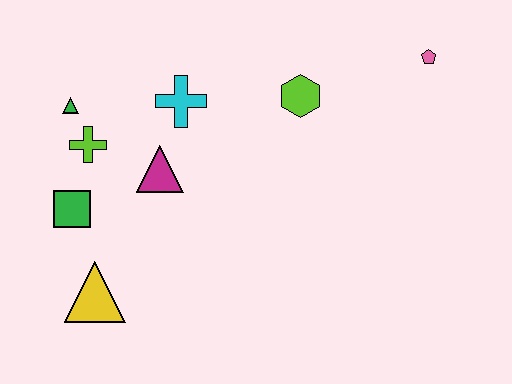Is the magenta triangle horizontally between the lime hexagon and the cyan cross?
No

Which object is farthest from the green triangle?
The pink pentagon is farthest from the green triangle.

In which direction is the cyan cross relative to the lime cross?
The cyan cross is to the right of the lime cross.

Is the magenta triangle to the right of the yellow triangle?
Yes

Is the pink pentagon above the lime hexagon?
Yes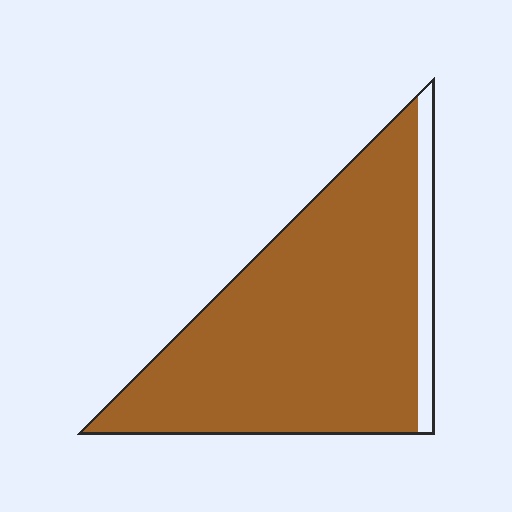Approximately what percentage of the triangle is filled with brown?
Approximately 90%.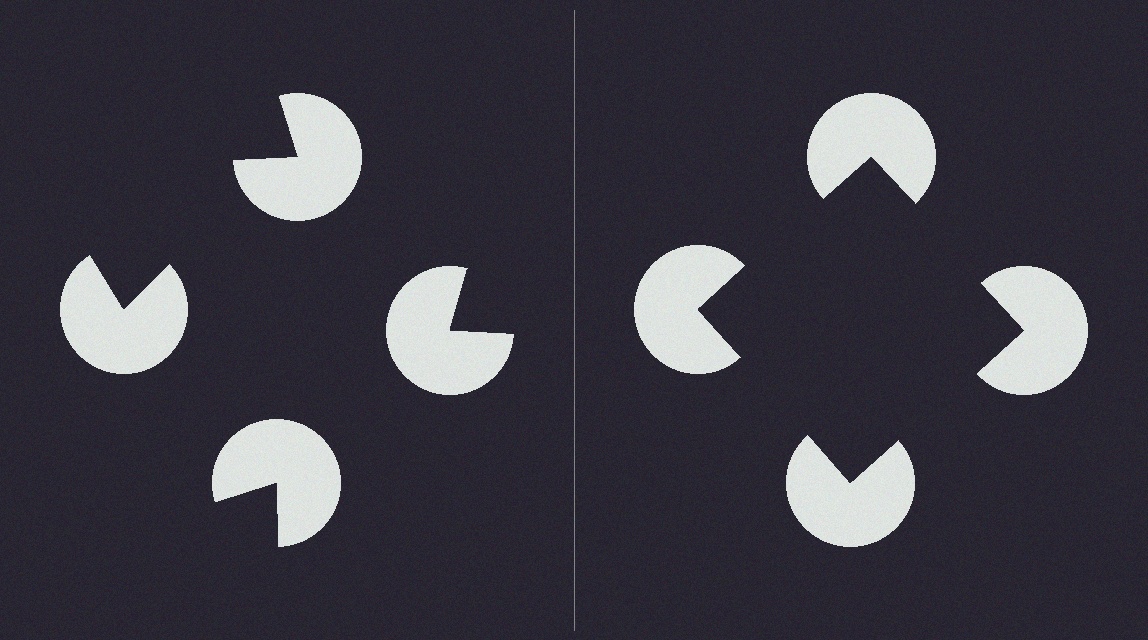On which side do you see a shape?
An illusory square appears on the right side. On the left side the wedge cuts are rotated, so no coherent shape forms.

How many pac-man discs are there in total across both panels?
8 — 4 on each side.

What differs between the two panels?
The pac-man discs are positioned identically on both sides; only the wedge orientations differ. On the right they align to a square; on the left they are misaligned.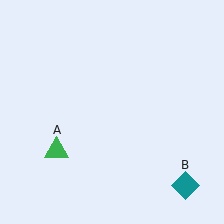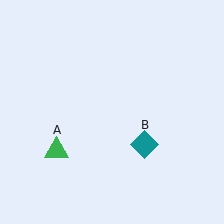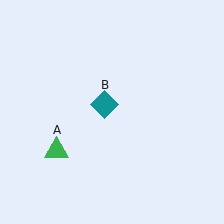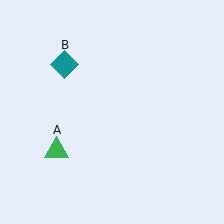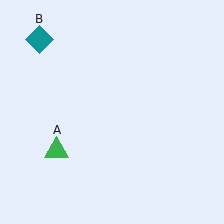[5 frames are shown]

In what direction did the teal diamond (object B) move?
The teal diamond (object B) moved up and to the left.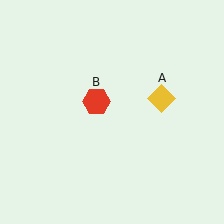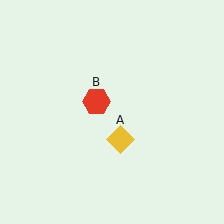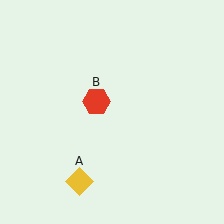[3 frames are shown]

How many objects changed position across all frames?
1 object changed position: yellow diamond (object A).